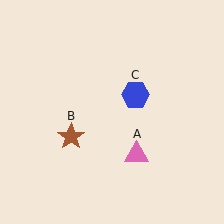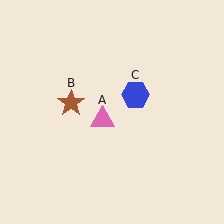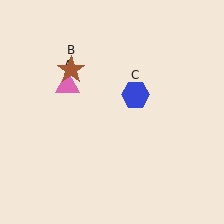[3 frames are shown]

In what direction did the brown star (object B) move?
The brown star (object B) moved up.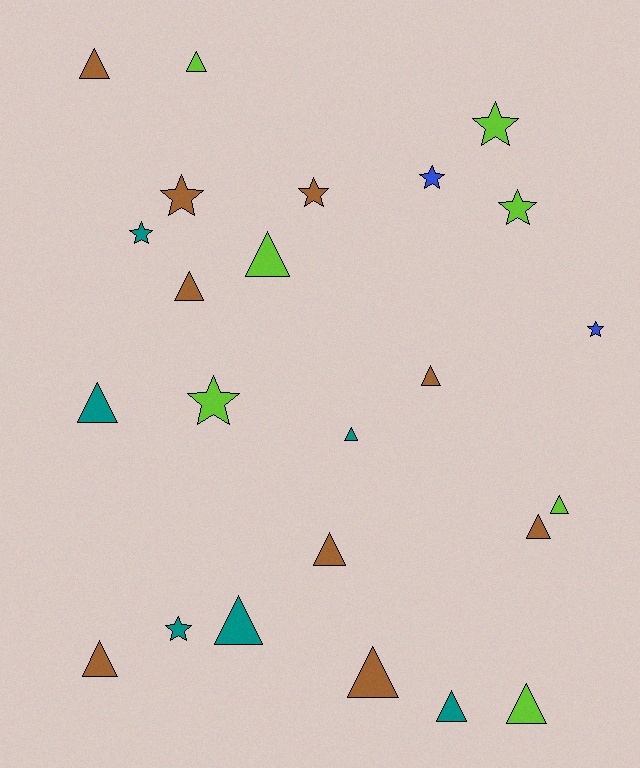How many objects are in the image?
There are 24 objects.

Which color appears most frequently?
Brown, with 9 objects.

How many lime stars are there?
There are 3 lime stars.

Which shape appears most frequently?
Triangle, with 15 objects.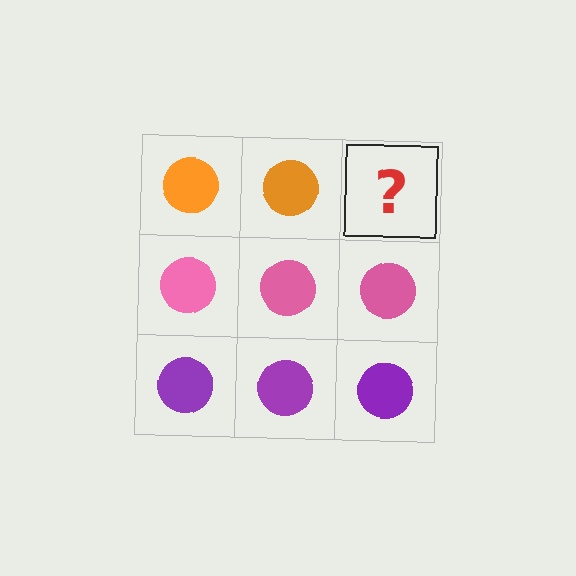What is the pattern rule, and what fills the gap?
The rule is that each row has a consistent color. The gap should be filled with an orange circle.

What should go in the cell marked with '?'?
The missing cell should contain an orange circle.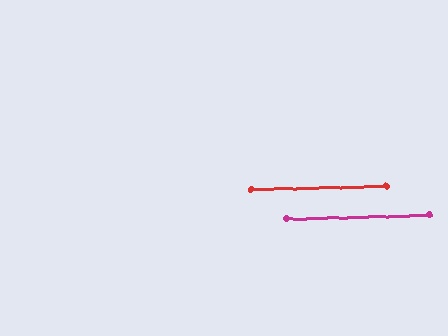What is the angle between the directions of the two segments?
Approximately 0 degrees.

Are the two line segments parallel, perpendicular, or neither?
Parallel — their directions differ by only 0.4°.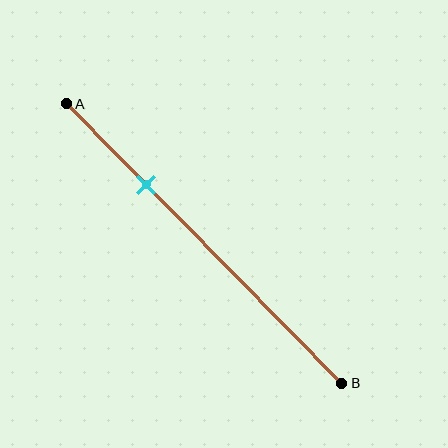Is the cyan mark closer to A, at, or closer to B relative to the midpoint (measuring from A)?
The cyan mark is closer to point A than the midpoint of segment AB.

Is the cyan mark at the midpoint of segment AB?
No, the mark is at about 30% from A, not at the 50% midpoint.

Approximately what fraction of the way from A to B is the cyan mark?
The cyan mark is approximately 30% of the way from A to B.